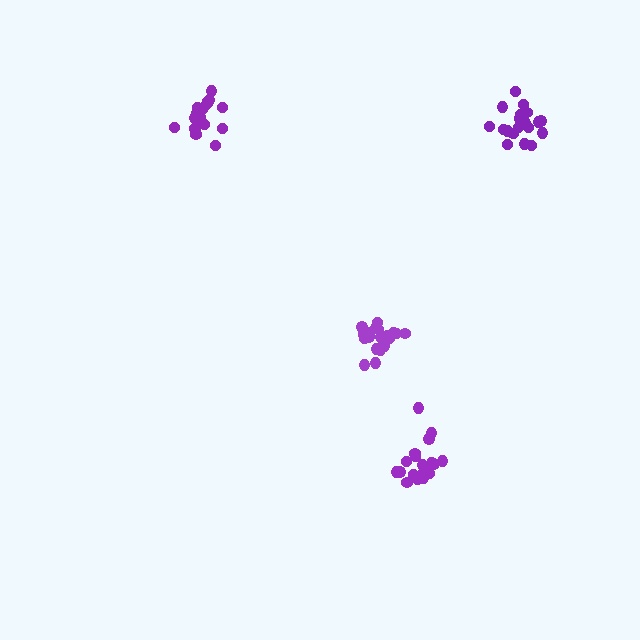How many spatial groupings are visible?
There are 4 spatial groupings.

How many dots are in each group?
Group 1: 17 dots, Group 2: 21 dots, Group 3: 20 dots, Group 4: 19 dots (77 total).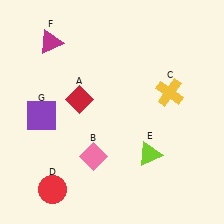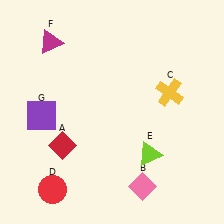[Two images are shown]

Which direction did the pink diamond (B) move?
The pink diamond (B) moved right.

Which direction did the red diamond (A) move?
The red diamond (A) moved down.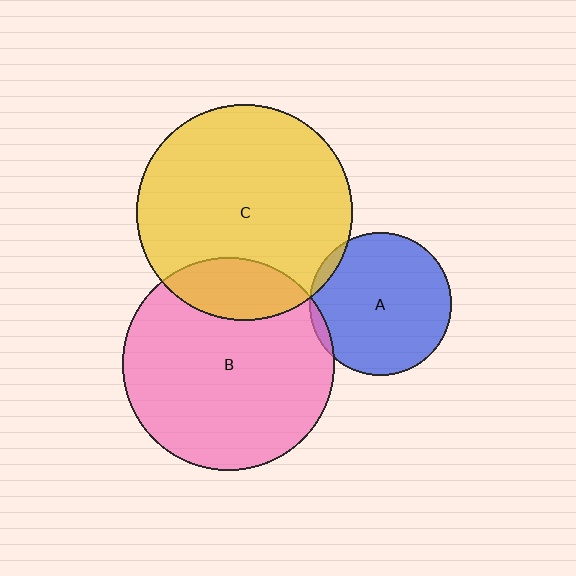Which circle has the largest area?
Circle C (yellow).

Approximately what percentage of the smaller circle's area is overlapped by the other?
Approximately 5%.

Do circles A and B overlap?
Yes.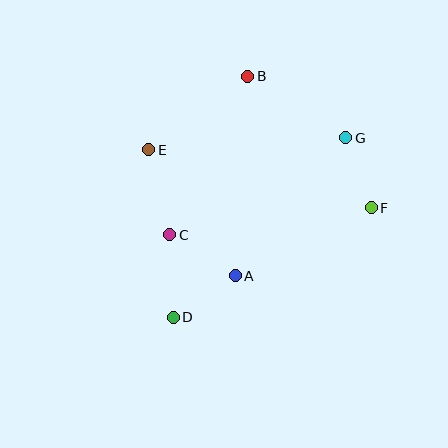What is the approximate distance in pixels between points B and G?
The distance between B and G is approximately 116 pixels.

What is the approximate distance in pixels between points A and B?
The distance between A and B is approximately 200 pixels.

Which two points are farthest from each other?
Points B and D are farthest from each other.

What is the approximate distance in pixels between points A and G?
The distance between A and G is approximately 177 pixels.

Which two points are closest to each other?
Points A and D are closest to each other.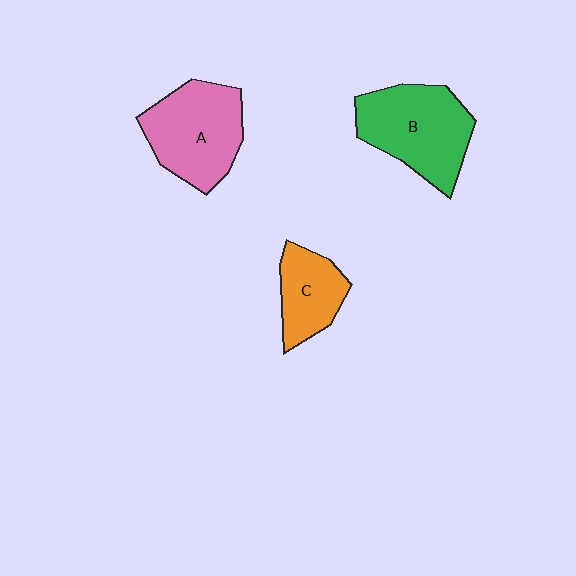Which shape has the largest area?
Shape B (green).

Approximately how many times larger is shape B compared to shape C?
Approximately 1.7 times.